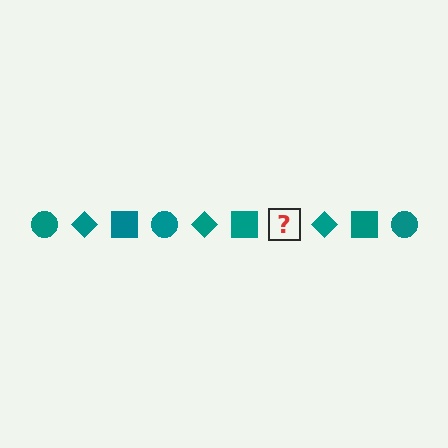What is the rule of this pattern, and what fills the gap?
The rule is that the pattern cycles through circle, diamond, square shapes in teal. The gap should be filled with a teal circle.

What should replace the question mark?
The question mark should be replaced with a teal circle.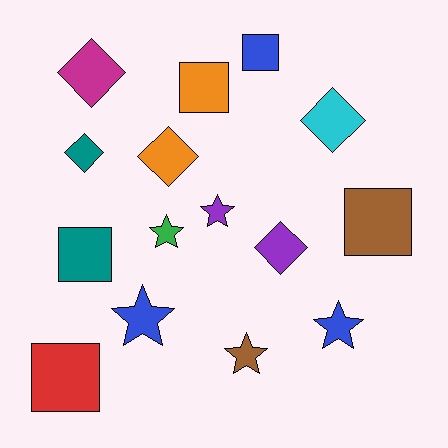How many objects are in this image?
There are 15 objects.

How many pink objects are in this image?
There are no pink objects.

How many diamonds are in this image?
There are 5 diamonds.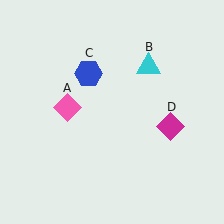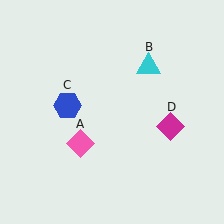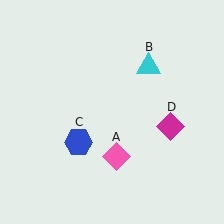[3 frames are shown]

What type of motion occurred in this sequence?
The pink diamond (object A), blue hexagon (object C) rotated counterclockwise around the center of the scene.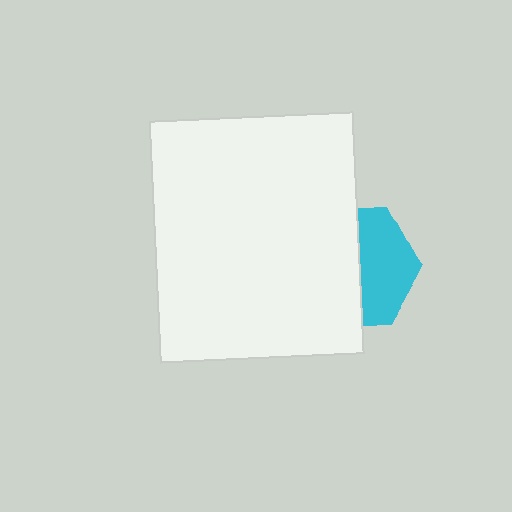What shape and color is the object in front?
The object in front is a white rectangle.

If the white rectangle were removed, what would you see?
You would see the complete cyan hexagon.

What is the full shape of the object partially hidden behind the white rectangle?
The partially hidden object is a cyan hexagon.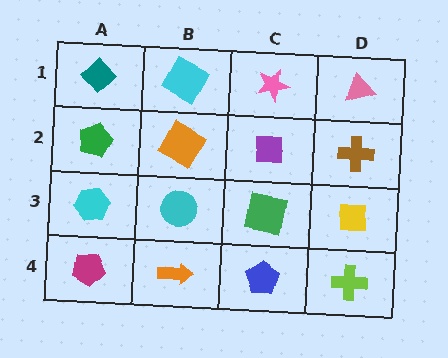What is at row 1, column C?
A pink star.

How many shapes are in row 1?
4 shapes.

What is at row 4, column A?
A magenta pentagon.